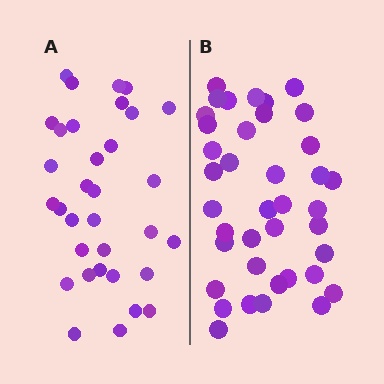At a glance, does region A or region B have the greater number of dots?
Region B (the right region) has more dots.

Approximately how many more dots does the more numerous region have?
Region B has about 6 more dots than region A.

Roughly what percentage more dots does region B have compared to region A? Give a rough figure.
About 20% more.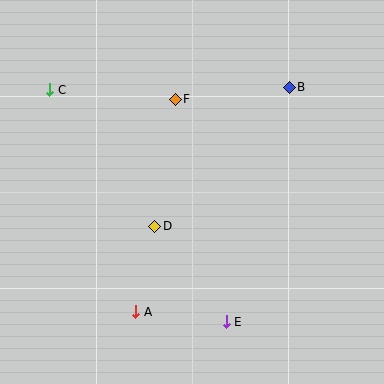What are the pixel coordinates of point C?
Point C is at (50, 90).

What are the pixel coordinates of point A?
Point A is at (136, 312).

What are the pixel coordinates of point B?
Point B is at (289, 87).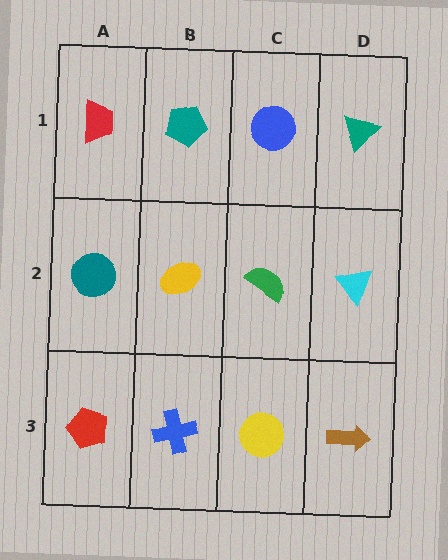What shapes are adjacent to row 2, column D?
A teal triangle (row 1, column D), a brown arrow (row 3, column D), a green semicircle (row 2, column C).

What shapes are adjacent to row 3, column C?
A green semicircle (row 2, column C), a blue cross (row 3, column B), a brown arrow (row 3, column D).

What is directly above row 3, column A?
A teal circle.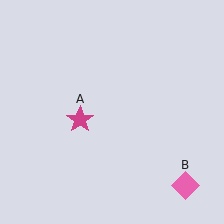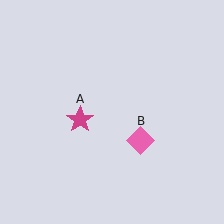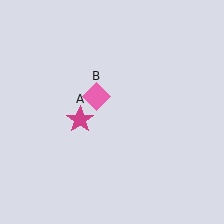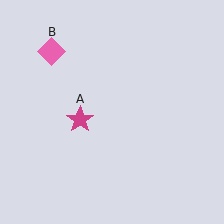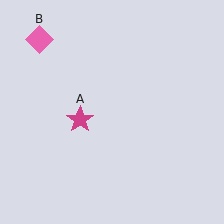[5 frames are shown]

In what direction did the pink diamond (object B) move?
The pink diamond (object B) moved up and to the left.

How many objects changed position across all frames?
1 object changed position: pink diamond (object B).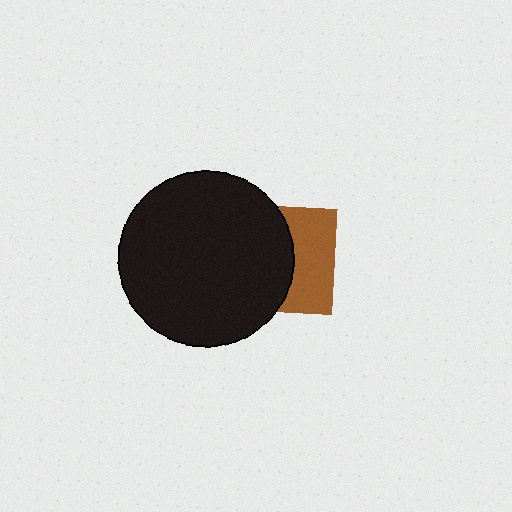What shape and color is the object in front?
The object in front is a black circle.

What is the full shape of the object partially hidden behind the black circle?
The partially hidden object is a brown square.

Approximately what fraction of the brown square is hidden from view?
Roughly 57% of the brown square is hidden behind the black circle.